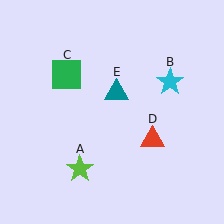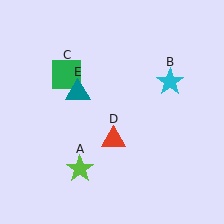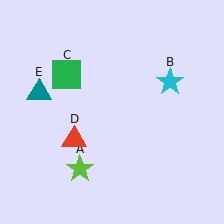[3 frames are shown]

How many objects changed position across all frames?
2 objects changed position: red triangle (object D), teal triangle (object E).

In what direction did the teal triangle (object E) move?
The teal triangle (object E) moved left.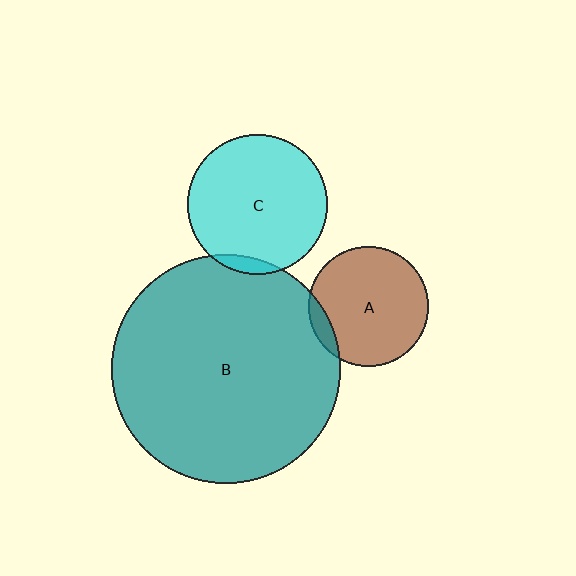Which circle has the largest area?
Circle B (teal).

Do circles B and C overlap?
Yes.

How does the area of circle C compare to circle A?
Approximately 1.3 times.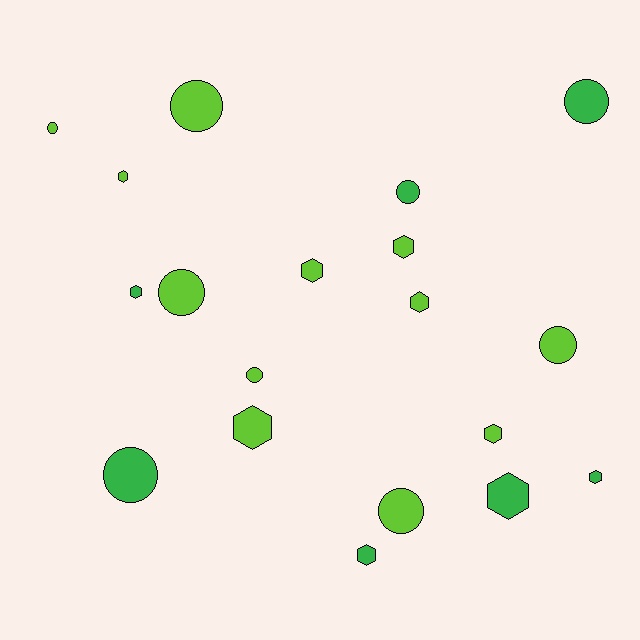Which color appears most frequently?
Lime, with 12 objects.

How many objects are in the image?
There are 19 objects.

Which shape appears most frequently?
Hexagon, with 10 objects.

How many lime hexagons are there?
There are 6 lime hexagons.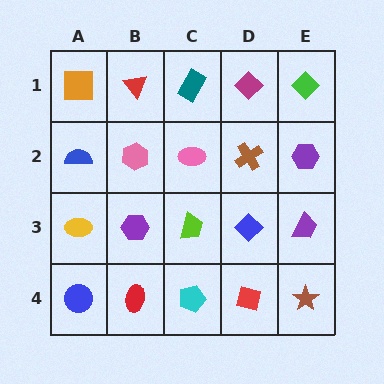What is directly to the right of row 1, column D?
A green diamond.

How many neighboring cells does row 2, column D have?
4.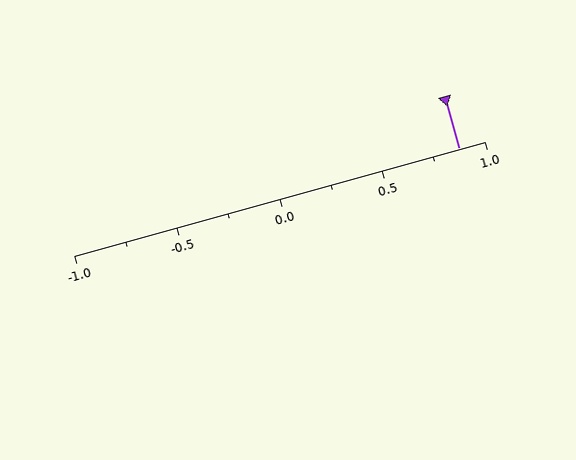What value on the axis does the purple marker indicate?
The marker indicates approximately 0.88.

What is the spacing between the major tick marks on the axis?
The major ticks are spaced 0.5 apart.